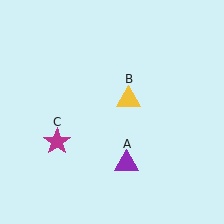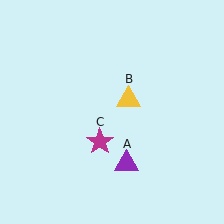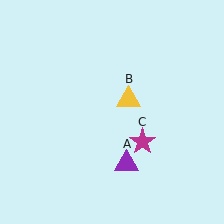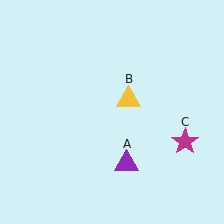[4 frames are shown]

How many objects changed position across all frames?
1 object changed position: magenta star (object C).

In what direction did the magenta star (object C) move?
The magenta star (object C) moved right.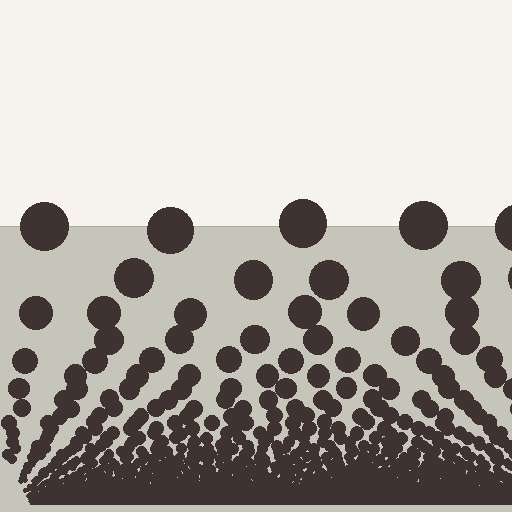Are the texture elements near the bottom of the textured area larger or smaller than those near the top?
Smaller. The gradient is inverted — elements near the bottom are smaller and denser.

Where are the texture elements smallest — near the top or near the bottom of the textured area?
Near the bottom.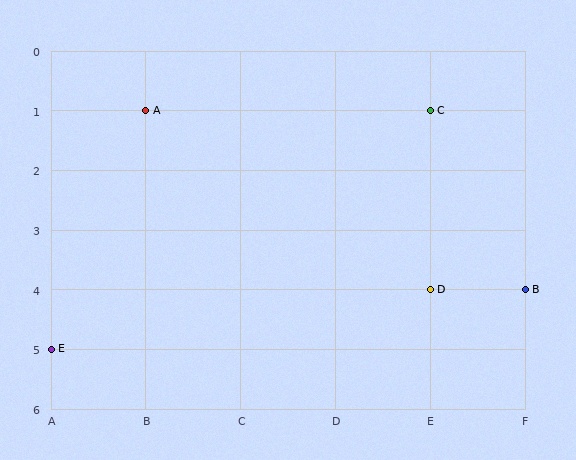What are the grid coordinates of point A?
Point A is at grid coordinates (B, 1).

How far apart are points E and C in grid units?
Points E and C are 4 columns and 4 rows apart (about 5.7 grid units diagonally).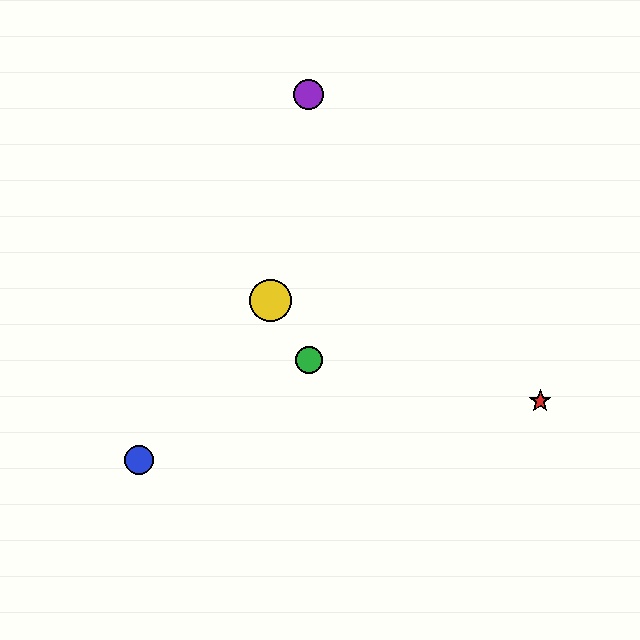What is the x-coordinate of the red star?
The red star is at x≈540.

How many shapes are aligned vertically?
2 shapes (the green circle, the purple circle) are aligned vertically.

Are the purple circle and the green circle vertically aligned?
Yes, both are at x≈309.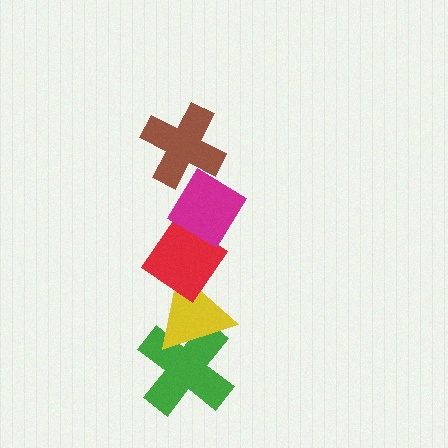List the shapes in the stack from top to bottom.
From top to bottom: the brown cross, the magenta diamond, the red diamond, the yellow triangle, the green cross.